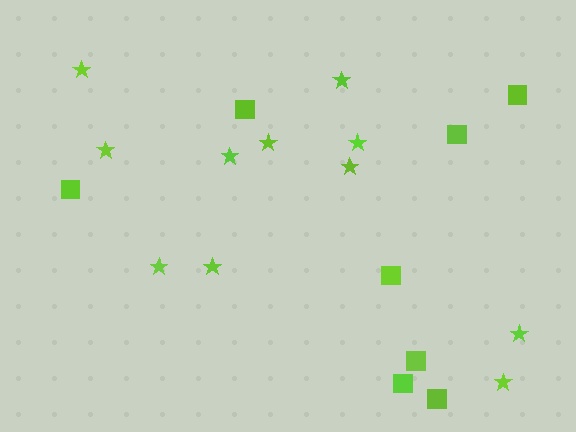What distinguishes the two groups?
There are 2 groups: one group of squares (8) and one group of stars (11).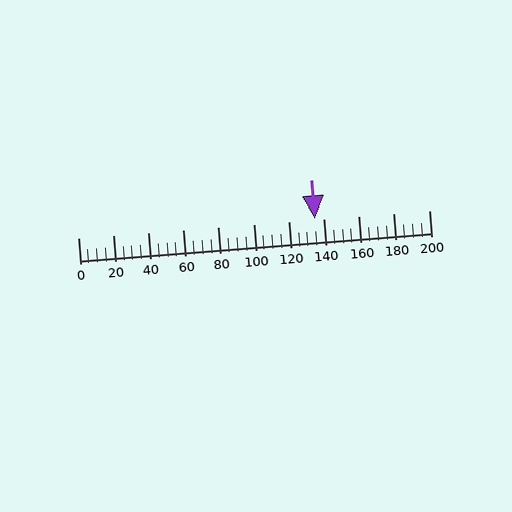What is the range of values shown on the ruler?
The ruler shows values from 0 to 200.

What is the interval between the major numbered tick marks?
The major tick marks are spaced 20 units apart.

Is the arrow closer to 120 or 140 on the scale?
The arrow is closer to 140.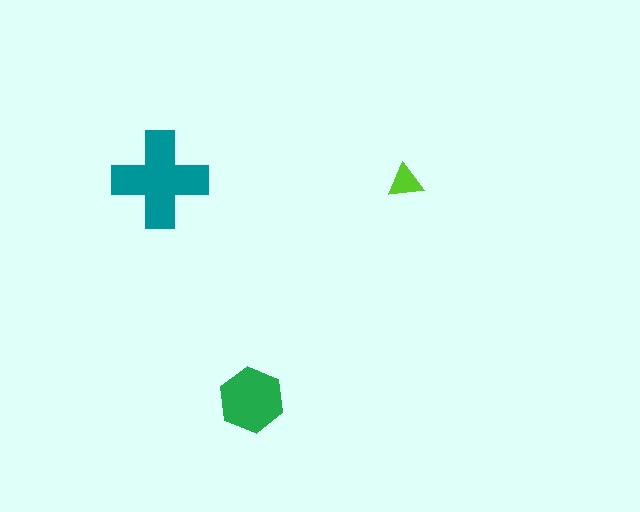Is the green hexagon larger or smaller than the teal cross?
Smaller.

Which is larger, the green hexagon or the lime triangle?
The green hexagon.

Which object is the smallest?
The lime triangle.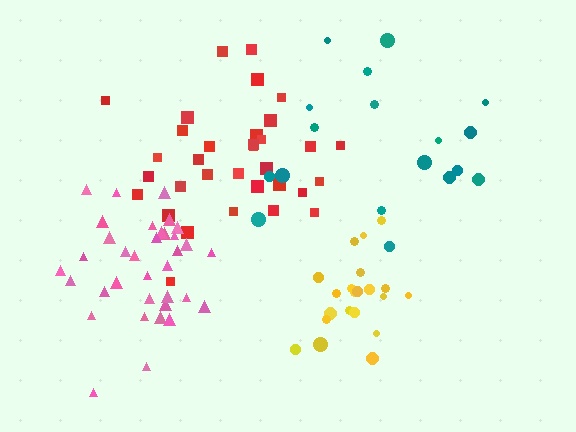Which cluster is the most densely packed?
Yellow.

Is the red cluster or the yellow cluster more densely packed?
Yellow.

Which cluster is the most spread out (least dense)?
Teal.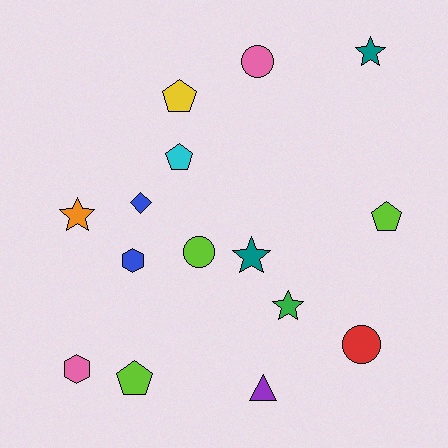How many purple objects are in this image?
There is 1 purple object.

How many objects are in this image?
There are 15 objects.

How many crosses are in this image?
There are no crosses.